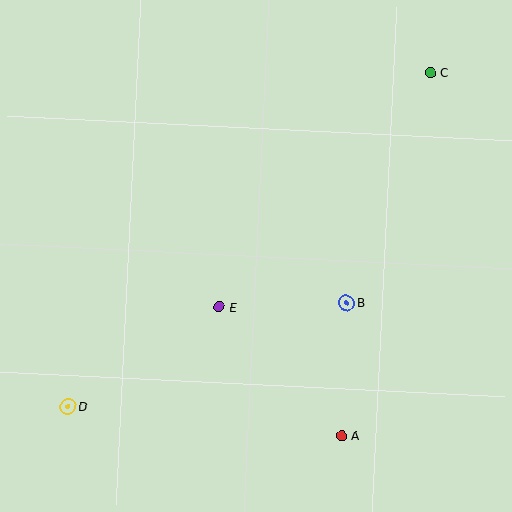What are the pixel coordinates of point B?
Point B is at (346, 303).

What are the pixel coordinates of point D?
Point D is at (68, 406).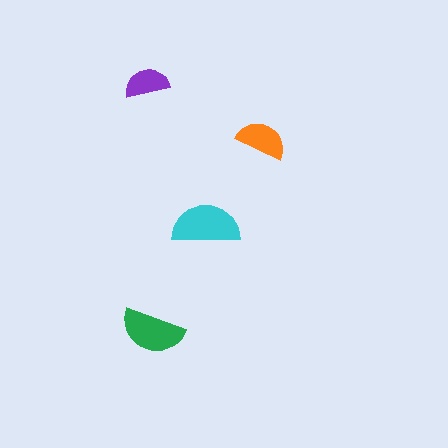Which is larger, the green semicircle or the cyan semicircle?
The cyan one.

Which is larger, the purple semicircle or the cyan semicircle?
The cyan one.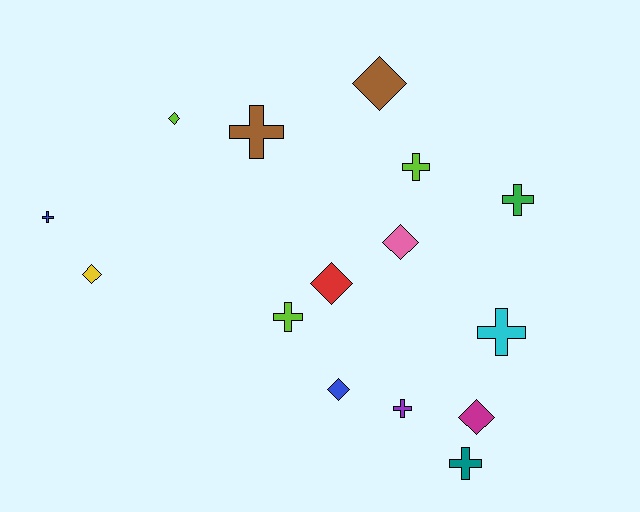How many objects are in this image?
There are 15 objects.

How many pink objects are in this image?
There is 1 pink object.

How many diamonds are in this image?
There are 7 diamonds.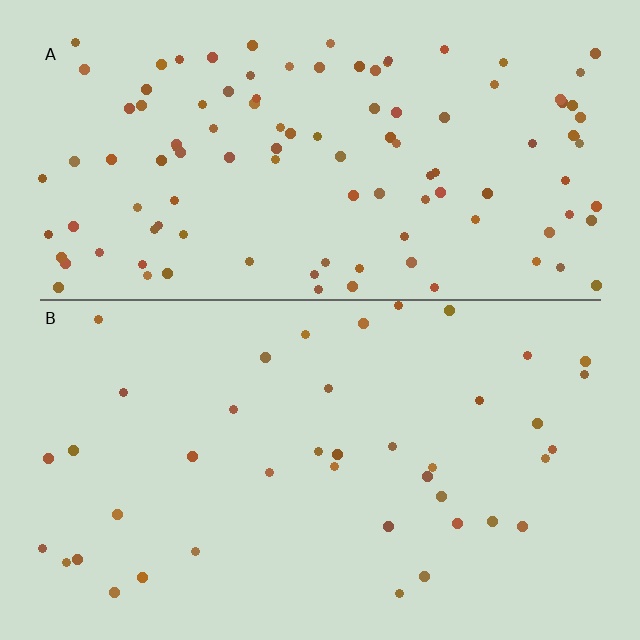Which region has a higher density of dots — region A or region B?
A (the top).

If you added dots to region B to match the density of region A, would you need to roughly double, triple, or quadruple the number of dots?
Approximately triple.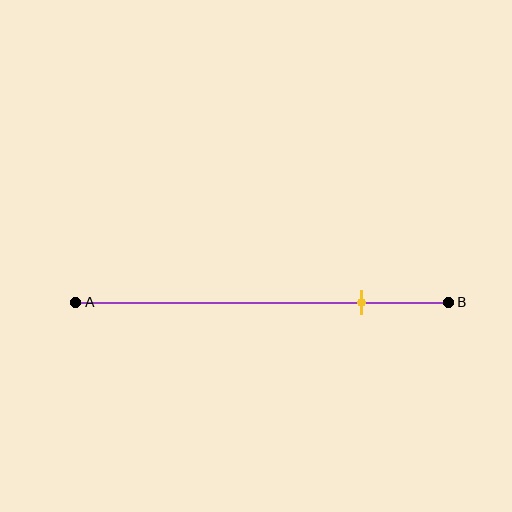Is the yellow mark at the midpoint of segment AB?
No, the mark is at about 75% from A, not at the 50% midpoint.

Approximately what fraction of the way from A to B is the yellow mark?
The yellow mark is approximately 75% of the way from A to B.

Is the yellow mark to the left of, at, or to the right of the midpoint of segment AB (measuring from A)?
The yellow mark is to the right of the midpoint of segment AB.